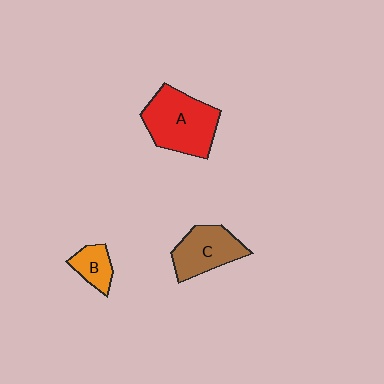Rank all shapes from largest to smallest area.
From largest to smallest: A (red), C (brown), B (orange).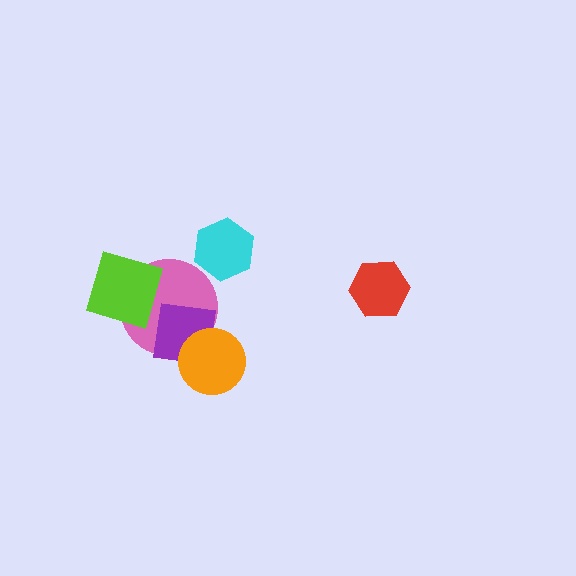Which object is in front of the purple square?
The orange circle is in front of the purple square.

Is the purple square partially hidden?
Yes, it is partially covered by another shape.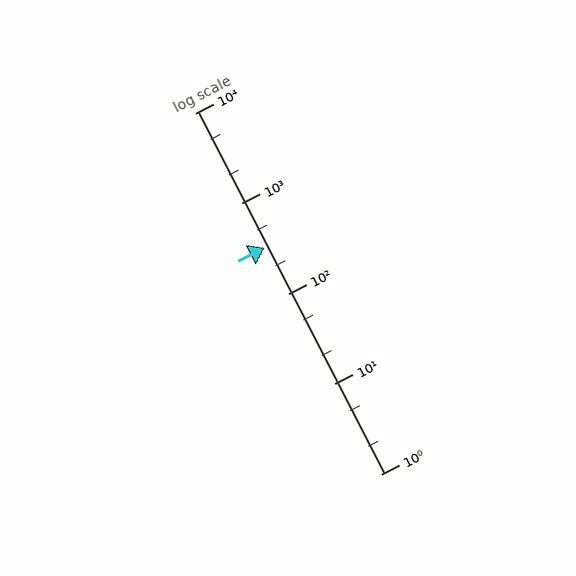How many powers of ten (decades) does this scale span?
The scale spans 4 decades, from 1 to 10000.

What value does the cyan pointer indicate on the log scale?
The pointer indicates approximately 320.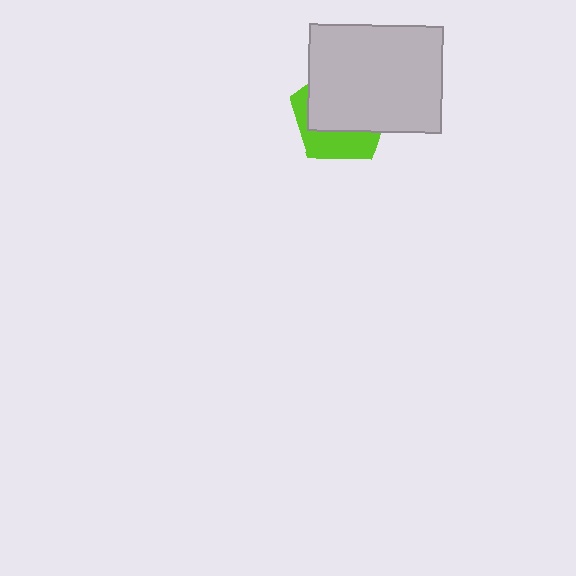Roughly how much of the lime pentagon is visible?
A small part of it is visible (roughly 35%).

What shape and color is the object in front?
The object in front is a light gray rectangle.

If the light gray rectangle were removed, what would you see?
You would see the complete lime pentagon.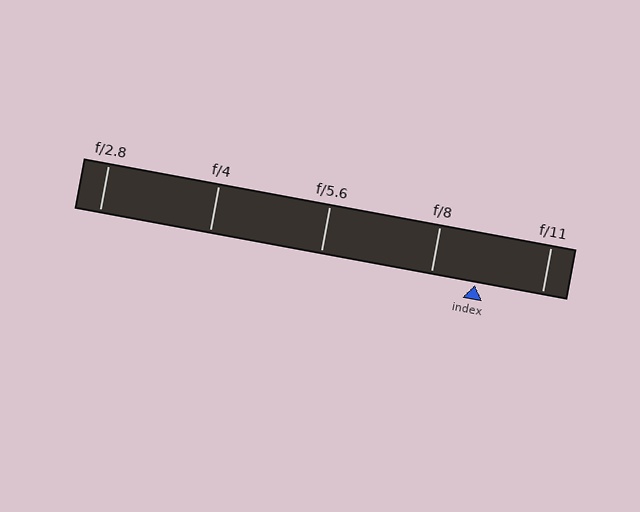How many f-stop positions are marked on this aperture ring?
There are 5 f-stop positions marked.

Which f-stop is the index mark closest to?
The index mark is closest to f/8.